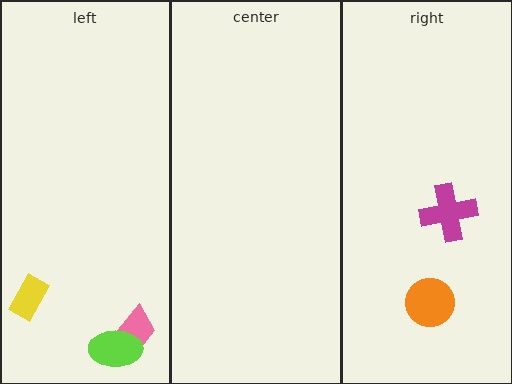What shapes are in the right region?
The magenta cross, the orange circle.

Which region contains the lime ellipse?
The left region.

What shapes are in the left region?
The pink trapezoid, the lime ellipse, the yellow rectangle.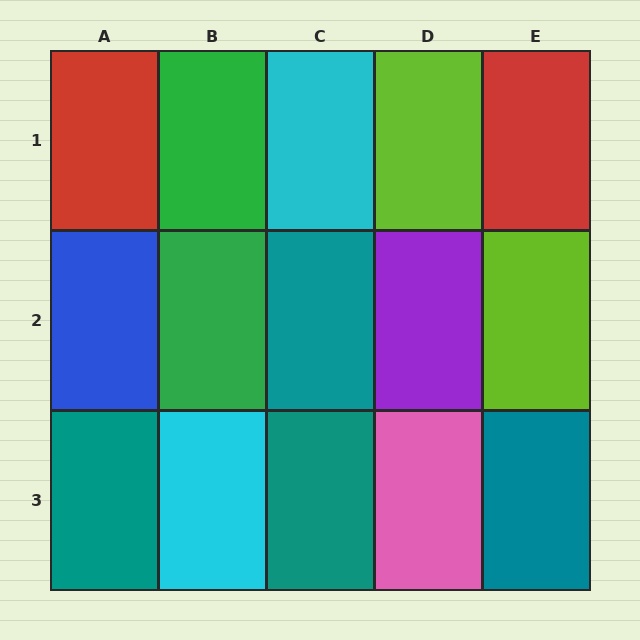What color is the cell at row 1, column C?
Cyan.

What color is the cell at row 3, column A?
Teal.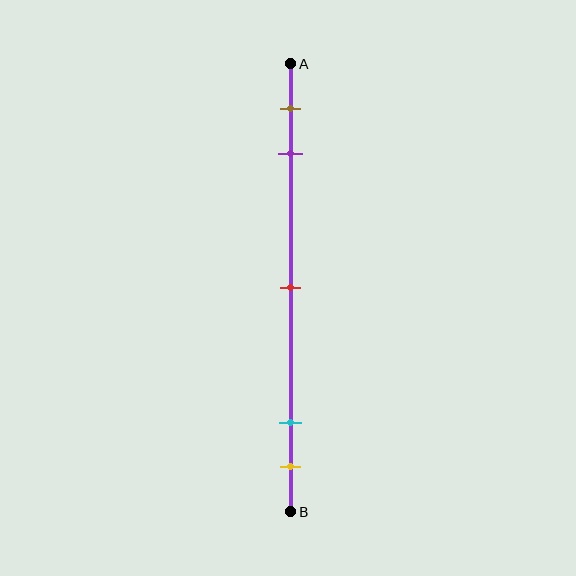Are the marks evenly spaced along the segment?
No, the marks are not evenly spaced.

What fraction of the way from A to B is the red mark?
The red mark is approximately 50% (0.5) of the way from A to B.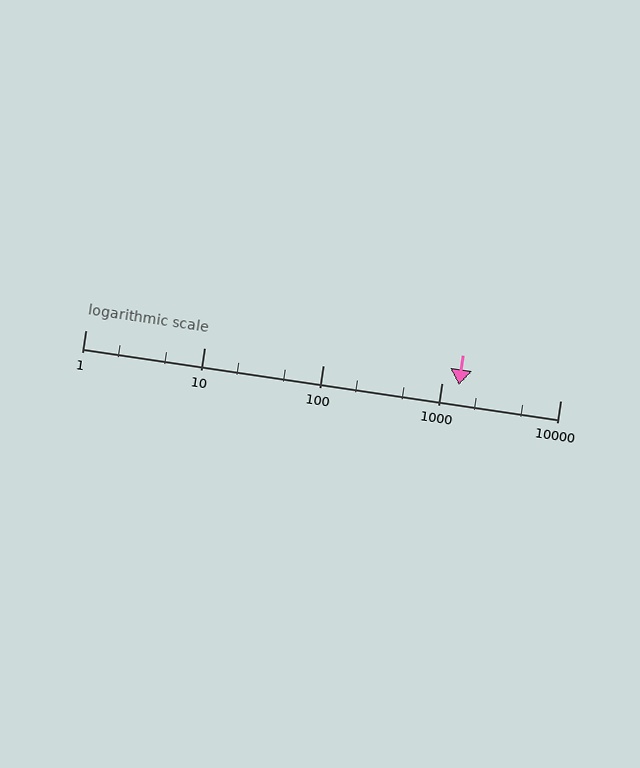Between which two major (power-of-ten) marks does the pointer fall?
The pointer is between 1000 and 10000.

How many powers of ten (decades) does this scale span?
The scale spans 4 decades, from 1 to 10000.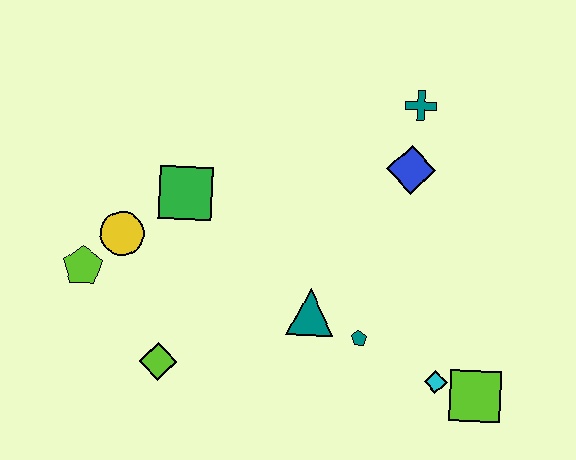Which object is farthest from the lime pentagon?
The lime square is farthest from the lime pentagon.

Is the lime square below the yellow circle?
Yes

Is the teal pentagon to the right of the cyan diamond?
No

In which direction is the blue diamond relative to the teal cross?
The blue diamond is below the teal cross.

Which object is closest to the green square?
The yellow circle is closest to the green square.